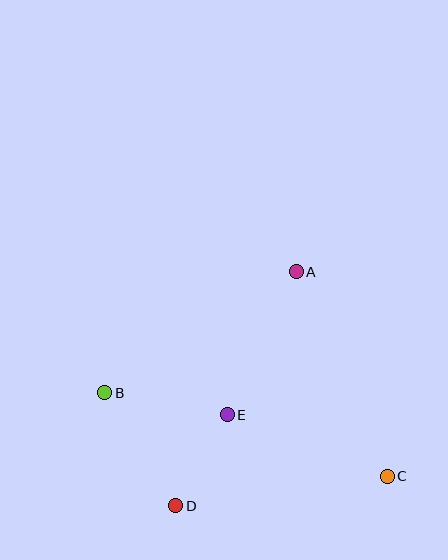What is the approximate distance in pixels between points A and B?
The distance between A and B is approximately 227 pixels.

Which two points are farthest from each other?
Points B and C are farthest from each other.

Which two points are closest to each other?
Points D and E are closest to each other.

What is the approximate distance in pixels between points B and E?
The distance between B and E is approximately 124 pixels.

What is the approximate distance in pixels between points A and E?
The distance between A and E is approximately 159 pixels.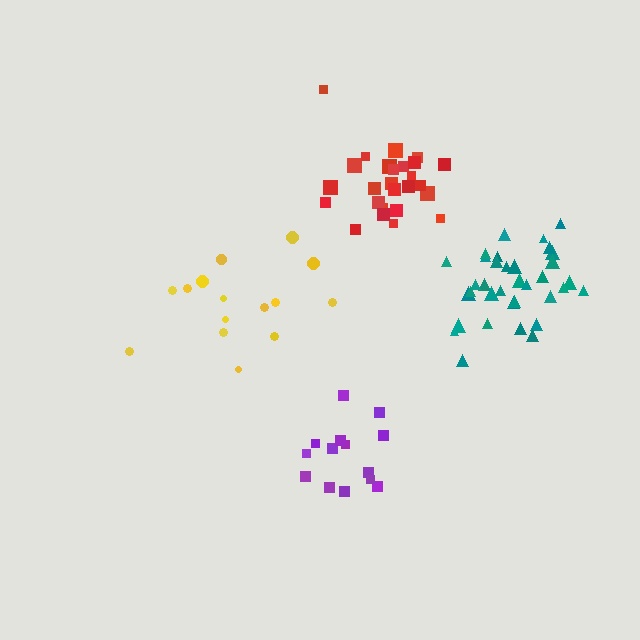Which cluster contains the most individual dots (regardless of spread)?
Teal (35).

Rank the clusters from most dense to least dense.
red, teal, purple, yellow.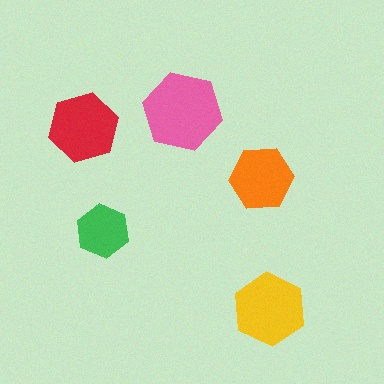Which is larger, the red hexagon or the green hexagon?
The red one.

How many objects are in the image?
There are 5 objects in the image.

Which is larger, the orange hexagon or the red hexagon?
The red one.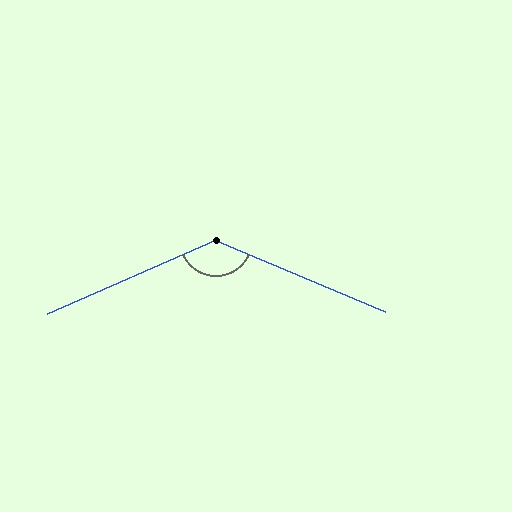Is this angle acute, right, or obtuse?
It is obtuse.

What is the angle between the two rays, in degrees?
Approximately 133 degrees.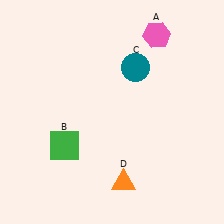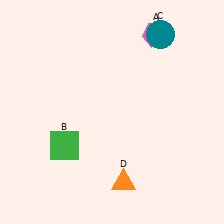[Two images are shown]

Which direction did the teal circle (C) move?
The teal circle (C) moved up.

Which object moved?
The teal circle (C) moved up.